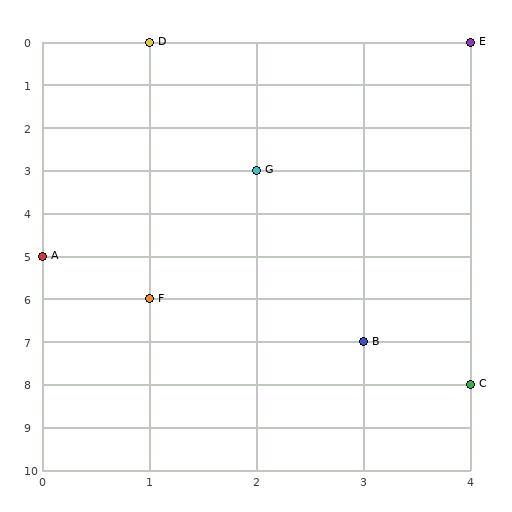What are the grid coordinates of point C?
Point C is at grid coordinates (4, 8).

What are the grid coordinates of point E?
Point E is at grid coordinates (4, 0).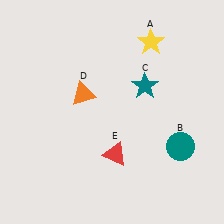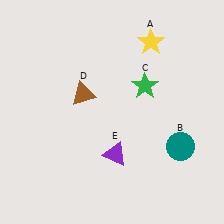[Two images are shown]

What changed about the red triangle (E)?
In Image 1, E is red. In Image 2, it changed to purple.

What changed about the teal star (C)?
In Image 1, C is teal. In Image 2, it changed to green.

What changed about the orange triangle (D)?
In Image 1, D is orange. In Image 2, it changed to brown.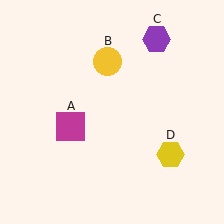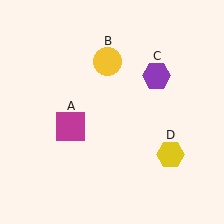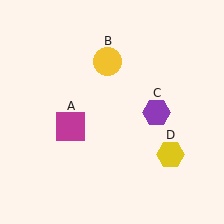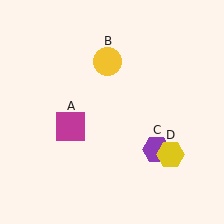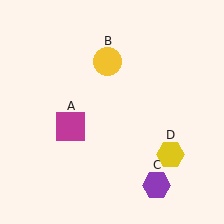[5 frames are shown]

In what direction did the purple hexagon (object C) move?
The purple hexagon (object C) moved down.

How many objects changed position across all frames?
1 object changed position: purple hexagon (object C).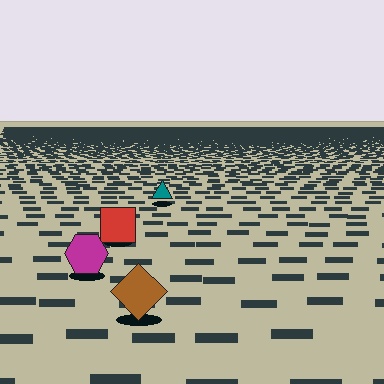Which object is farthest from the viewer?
The teal triangle is farthest from the viewer. It appears smaller and the ground texture around it is denser.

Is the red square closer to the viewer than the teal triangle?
Yes. The red square is closer — you can tell from the texture gradient: the ground texture is coarser near it.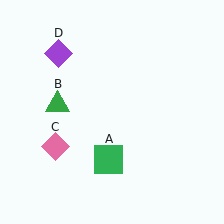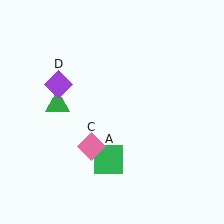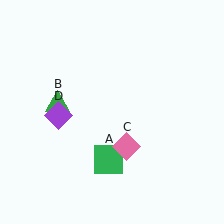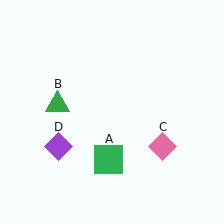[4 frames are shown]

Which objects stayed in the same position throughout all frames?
Green square (object A) and green triangle (object B) remained stationary.